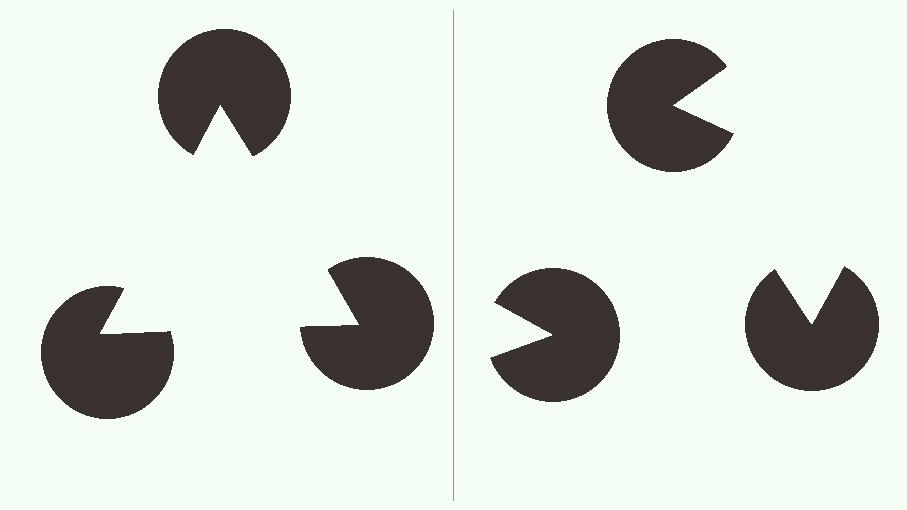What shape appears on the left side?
An illusory triangle.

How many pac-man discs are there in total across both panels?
6 — 3 on each side.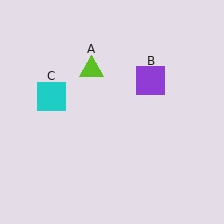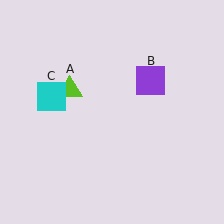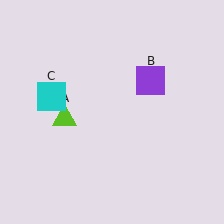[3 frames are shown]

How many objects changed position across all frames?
1 object changed position: lime triangle (object A).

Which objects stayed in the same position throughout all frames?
Purple square (object B) and cyan square (object C) remained stationary.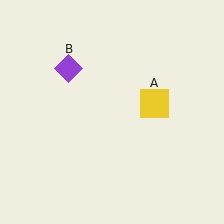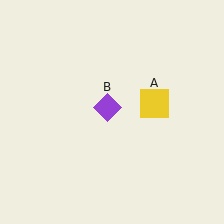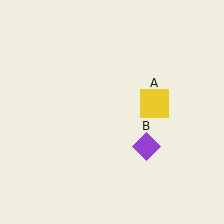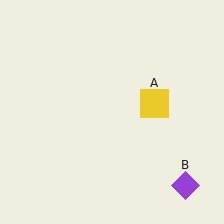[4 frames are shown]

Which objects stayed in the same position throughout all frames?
Yellow square (object A) remained stationary.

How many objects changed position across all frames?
1 object changed position: purple diamond (object B).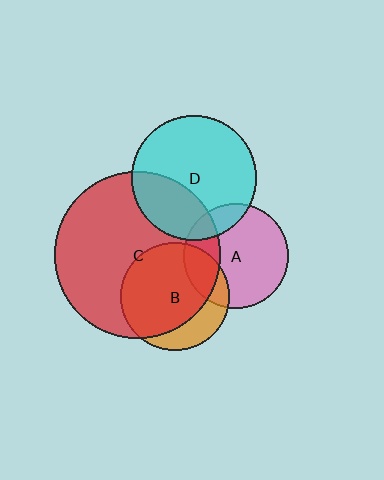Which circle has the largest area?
Circle C (red).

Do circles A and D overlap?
Yes.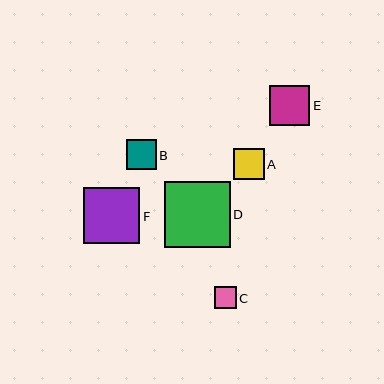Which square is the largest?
Square D is the largest with a size of approximately 66 pixels.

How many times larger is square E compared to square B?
Square E is approximately 1.3 times the size of square B.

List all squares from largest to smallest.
From largest to smallest: D, F, E, A, B, C.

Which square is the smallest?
Square C is the smallest with a size of approximately 22 pixels.